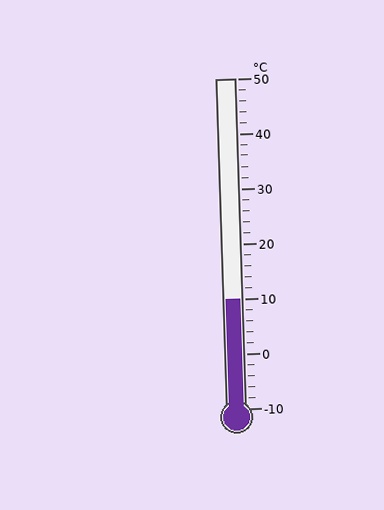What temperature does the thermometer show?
The thermometer shows approximately 10°C.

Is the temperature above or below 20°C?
The temperature is below 20°C.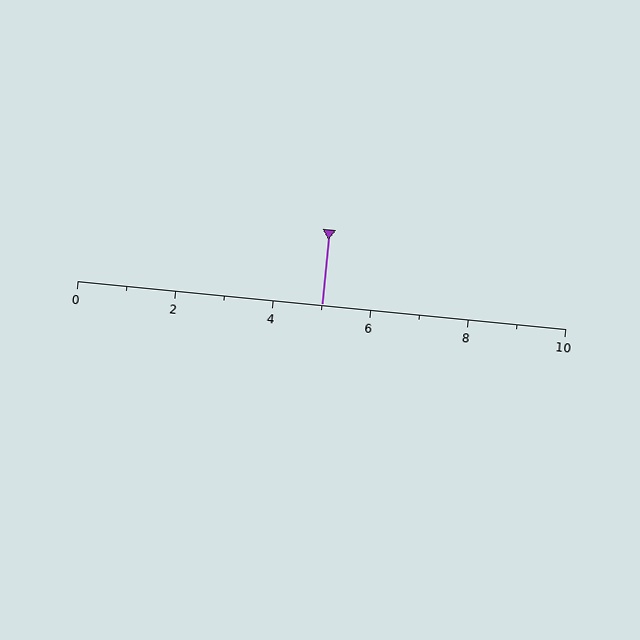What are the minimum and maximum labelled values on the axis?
The axis runs from 0 to 10.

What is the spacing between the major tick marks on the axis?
The major ticks are spaced 2 apart.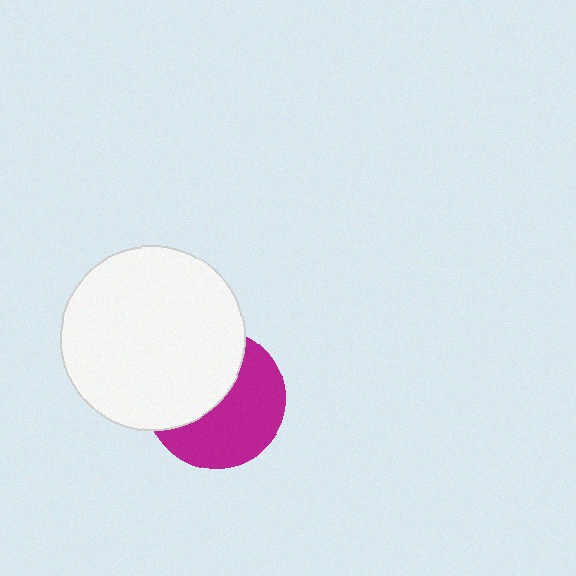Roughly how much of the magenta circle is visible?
About half of it is visible (roughly 54%).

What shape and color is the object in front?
The object in front is a white circle.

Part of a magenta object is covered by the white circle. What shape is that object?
It is a circle.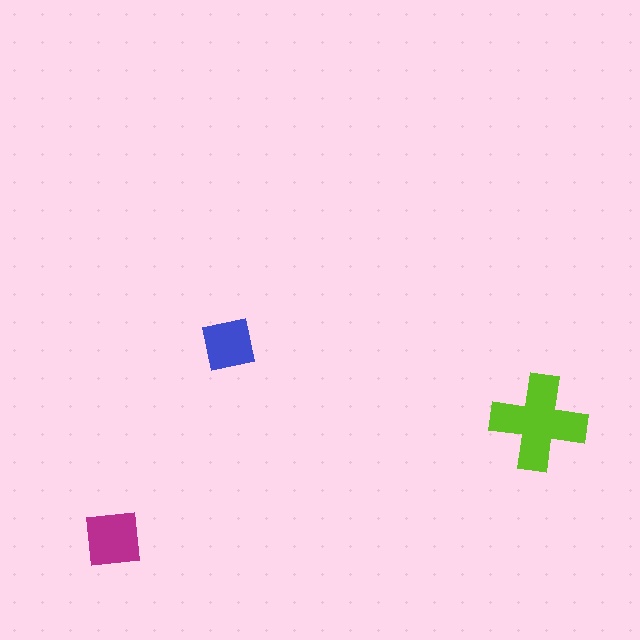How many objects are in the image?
There are 3 objects in the image.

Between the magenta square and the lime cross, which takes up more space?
The lime cross.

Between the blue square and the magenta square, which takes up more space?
The magenta square.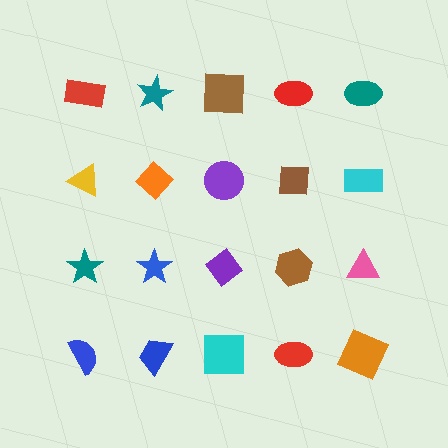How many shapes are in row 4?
5 shapes.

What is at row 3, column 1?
A teal star.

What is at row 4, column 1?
A blue semicircle.